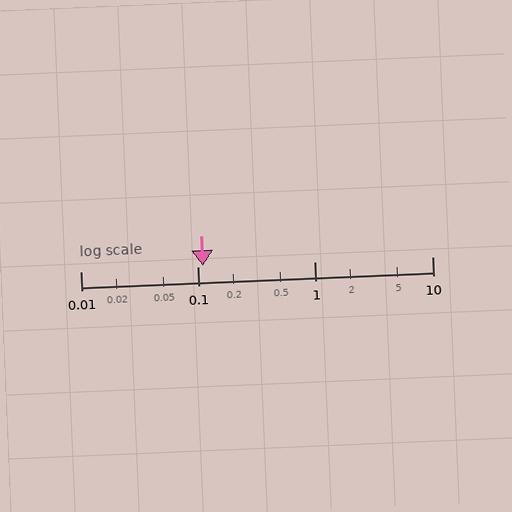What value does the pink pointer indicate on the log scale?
The pointer indicates approximately 0.11.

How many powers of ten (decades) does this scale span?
The scale spans 3 decades, from 0.01 to 10.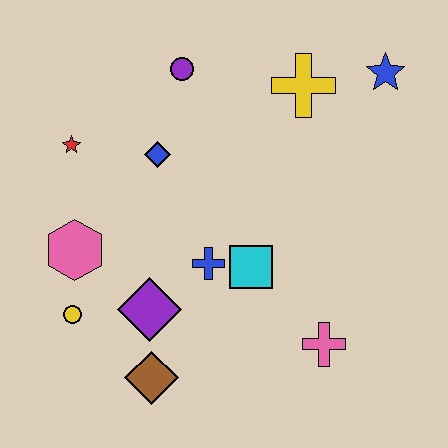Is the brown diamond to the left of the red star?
No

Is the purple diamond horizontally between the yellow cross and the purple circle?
No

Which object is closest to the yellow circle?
The pink hexagon is closest to the yellow circle.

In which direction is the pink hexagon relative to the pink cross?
The pink hexagon is to the left of the pink cross.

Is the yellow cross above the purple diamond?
Yes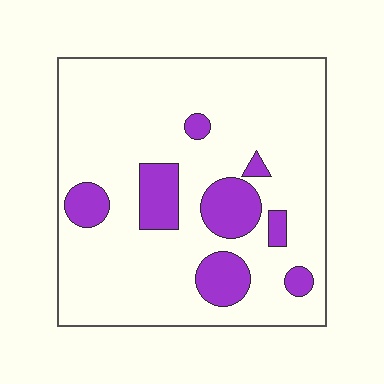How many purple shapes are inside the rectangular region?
8.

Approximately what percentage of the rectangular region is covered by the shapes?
Approximately 15%.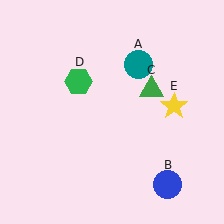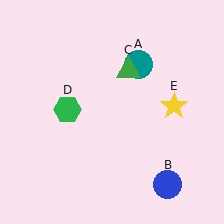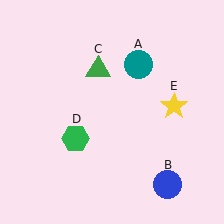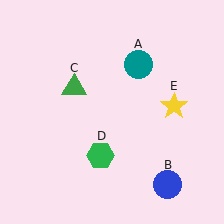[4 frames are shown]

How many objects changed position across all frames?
2 objects changed position: green triangle (object C), green hexagon (object D).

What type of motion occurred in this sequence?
The green triangle (object C), green hexagon (object D) rotated counterclockwise around the center of the scene.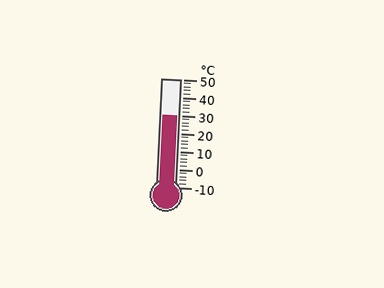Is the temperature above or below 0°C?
The temperature is above 0°C.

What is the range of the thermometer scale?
The thermometer scale ranges from -10°C to 50°C.